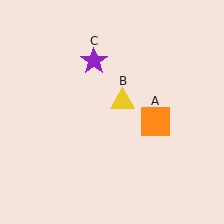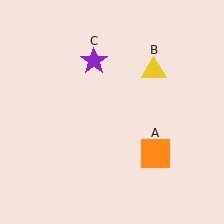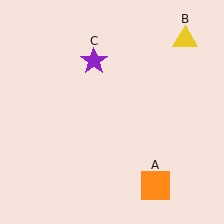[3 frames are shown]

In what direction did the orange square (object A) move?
The orange square (object A) moved down.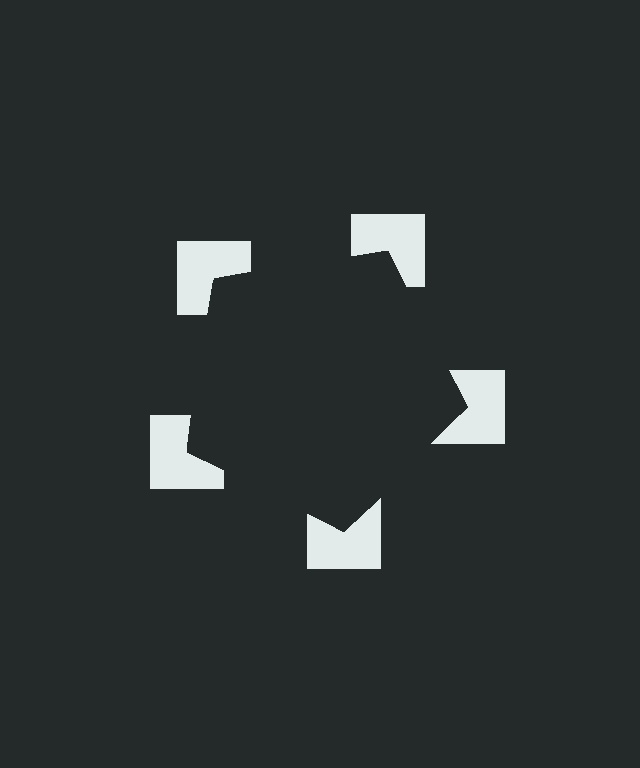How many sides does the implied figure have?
5 sides.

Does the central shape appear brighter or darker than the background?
It typically appears slightly darker than the background, even though no actual brightness change is drawn.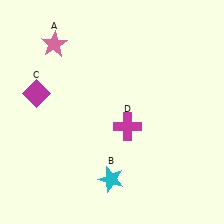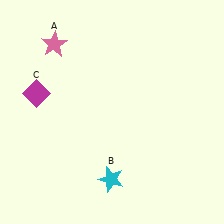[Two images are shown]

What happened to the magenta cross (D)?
The magenta cross (D) was removed in Image 2. It was in the bottom-right area of Image 1.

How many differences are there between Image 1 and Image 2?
There is 1 difference between the two images.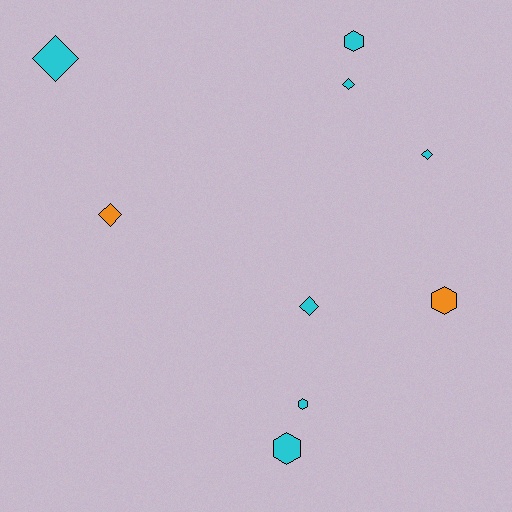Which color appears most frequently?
Cyan, with 7 objects.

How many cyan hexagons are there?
There are 3 cyan hexagons.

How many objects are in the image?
There are 9 objects.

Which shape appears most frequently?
Diamond, with 5 objects.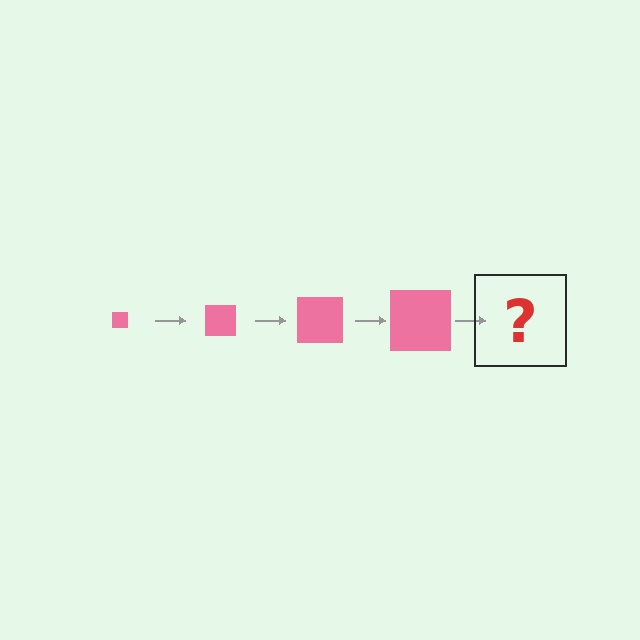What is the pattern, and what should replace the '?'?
The pattern is that the square gets progressively larger each step. The '?' should be a pink square, larger than the previous one.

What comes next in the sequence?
The next element should be a pink square, larger than the previous one.